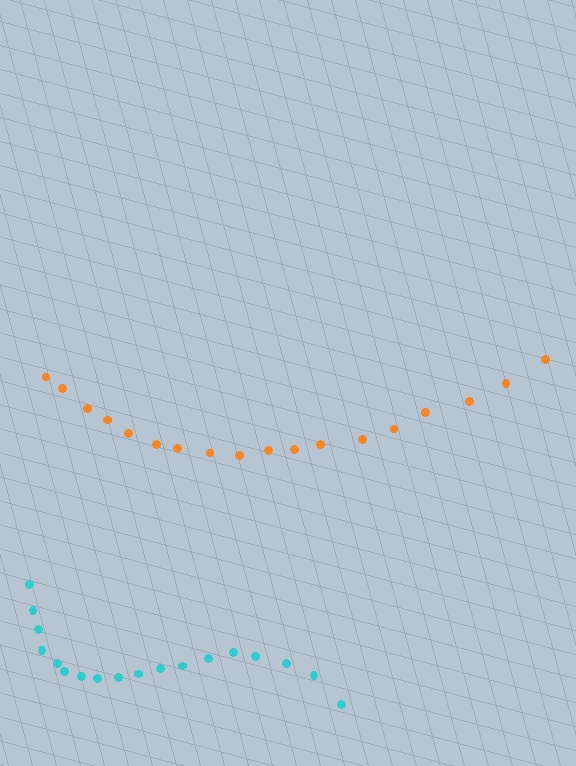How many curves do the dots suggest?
There are 2 distinct paths.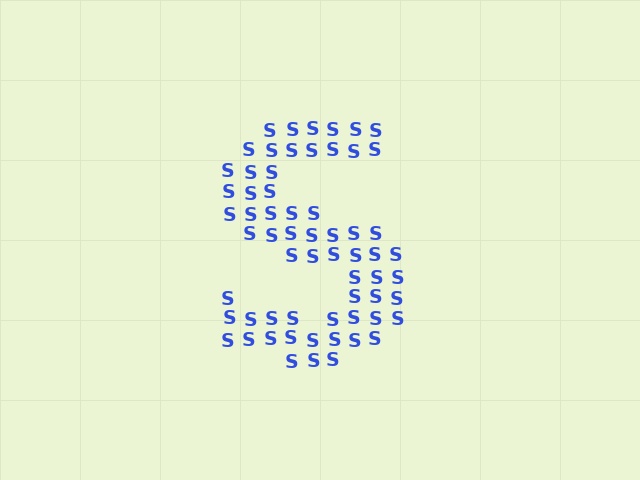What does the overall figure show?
The overall figure shows the letter S.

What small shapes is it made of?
It is made of small letter S's.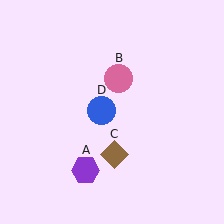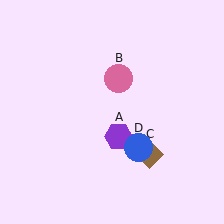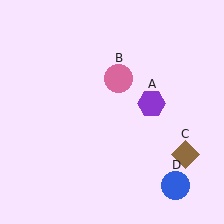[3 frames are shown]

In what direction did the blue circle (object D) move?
The blue circle (object D) moved down and to the right.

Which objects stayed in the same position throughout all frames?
Pink circle (object B) remained stationary.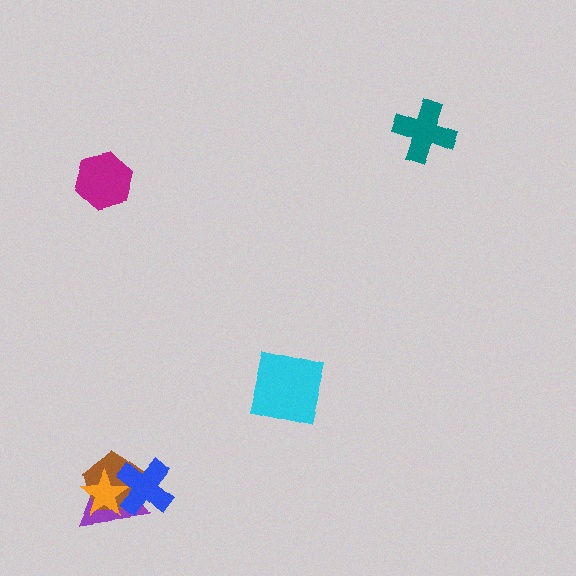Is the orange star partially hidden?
Yes, it is partially covered by another shape.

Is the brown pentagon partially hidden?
Yes, it is partially covered by another shape.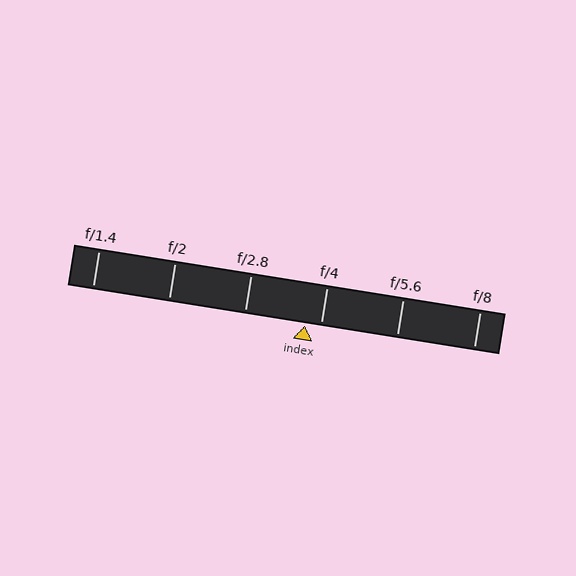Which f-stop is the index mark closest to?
The index mark is closest to f/4.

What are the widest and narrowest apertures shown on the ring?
The widest aperture shown is f/1.4 and the narrowest is f/8.